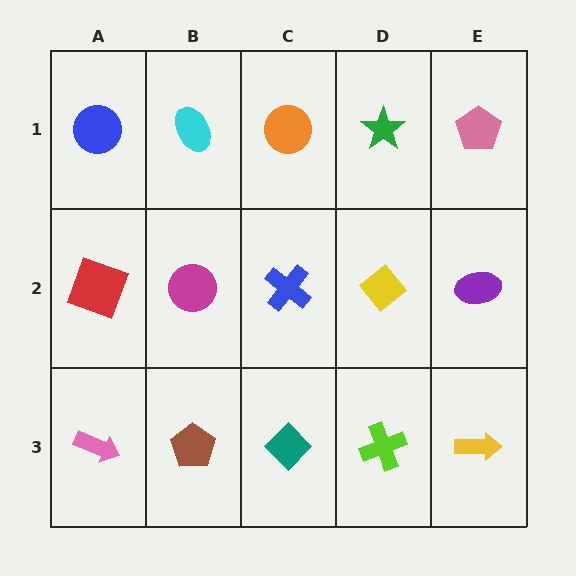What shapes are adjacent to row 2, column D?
A green star (row 1, column D), a lime cross (row 3, column D), a blue cross (row 2, column C), a purple ellipse (row 2, column E).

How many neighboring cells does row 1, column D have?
3.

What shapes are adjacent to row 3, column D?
A yellow diamond (row 2, column D), a teal diamond (row 3, column C), a yellow arrow (row 3, column E).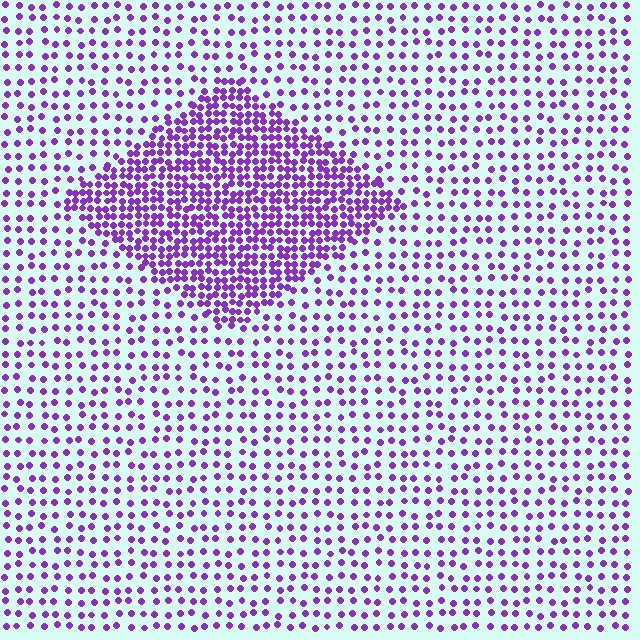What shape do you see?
I see a diamond.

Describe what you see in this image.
The image contains small purple elements arranged at two different densities. A diamond-shaped region is visible where the elements are more densely packed than the surrounding area.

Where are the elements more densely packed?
The elements are more densely packed inside the diamond boundary.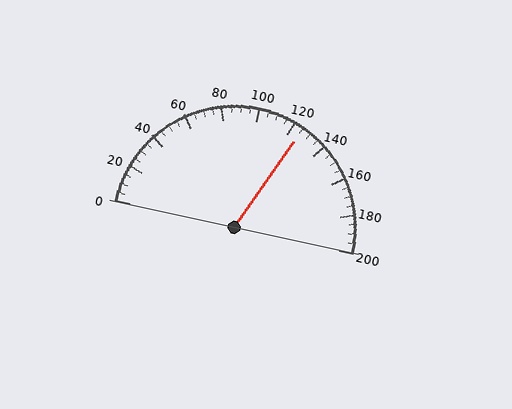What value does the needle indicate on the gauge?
The needle indicates approximately 125.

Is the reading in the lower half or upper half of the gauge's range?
The reading is in the upper half of the range (0 to 200).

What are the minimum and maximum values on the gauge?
The gauge ranges from 0 to 200.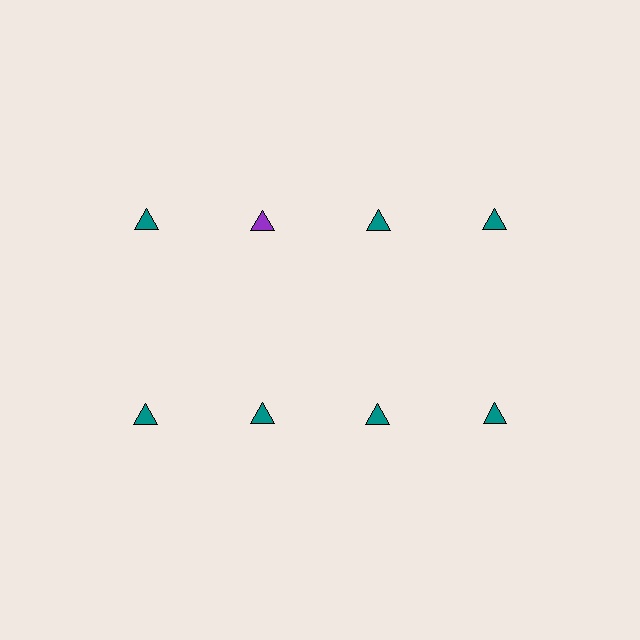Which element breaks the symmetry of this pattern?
The purple triangle in the top row, second from left column breaks the symmetry. All other shapes are teal triangles.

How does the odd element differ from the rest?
It has a different color: purple instead of teal.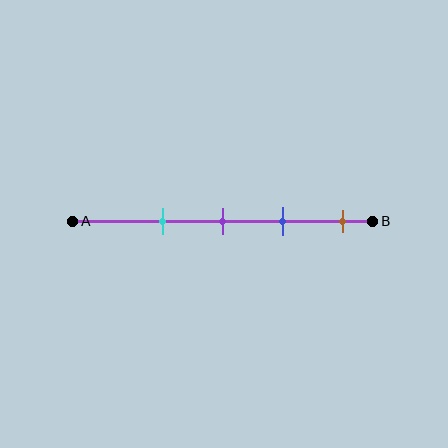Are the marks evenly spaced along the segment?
Yes, the marks are approximately evenly spaced.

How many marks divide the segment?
There are 4 marks dividing the segment.